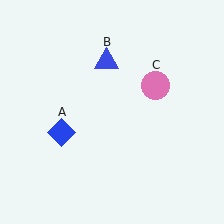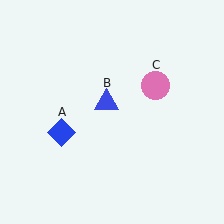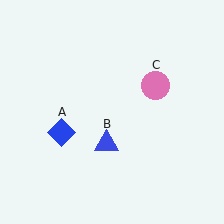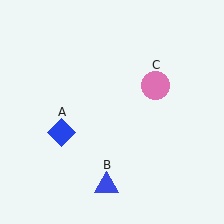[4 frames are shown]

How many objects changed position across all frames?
1 object changed position: blue triangle (object B).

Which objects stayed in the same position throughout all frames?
Blue diamond (object A) and pink circle (object C) remained stationary.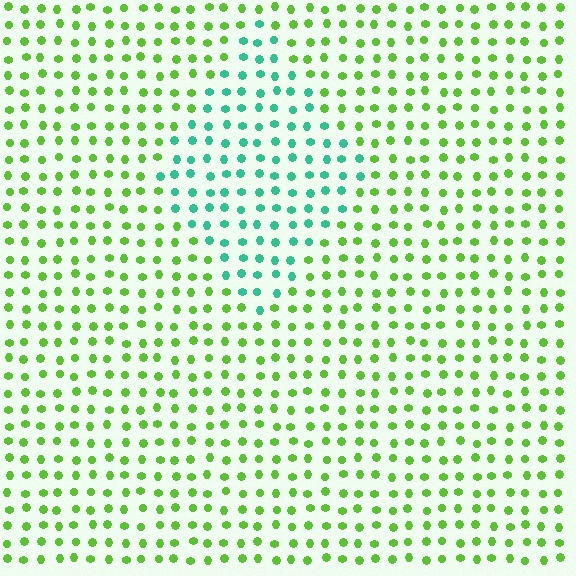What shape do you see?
I see a diamond.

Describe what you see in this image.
The image is filled with small lime elements in a uniform arrangement. A diamond-shaped region is visible where the elements are tinted to a slightly different hue, forming a subtle color boundary.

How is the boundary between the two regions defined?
The boundary is defined purely by a slight shift in hue (about 57 degrees). Spacing, size, and orientation are identical on both sides.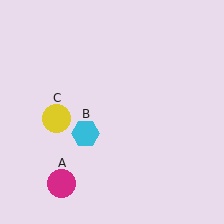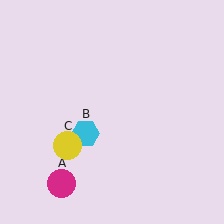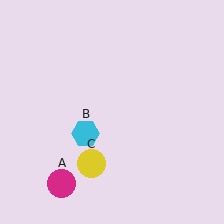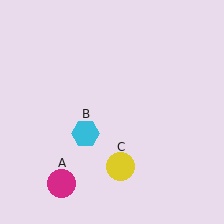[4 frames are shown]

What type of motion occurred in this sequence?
The yellow circle (object C) rotated counterclockwise around the center of the scene.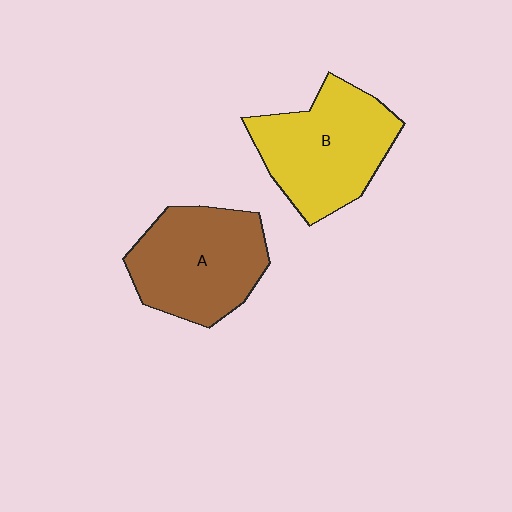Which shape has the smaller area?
Shape A (brown).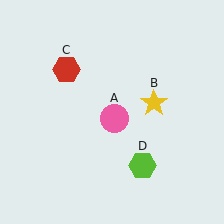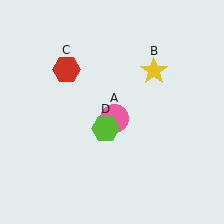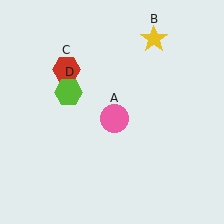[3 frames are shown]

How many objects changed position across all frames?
2 objects changed position: yellow star (object B), lime hexagon (object D).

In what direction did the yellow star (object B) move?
The yellow star (object B) moved up.